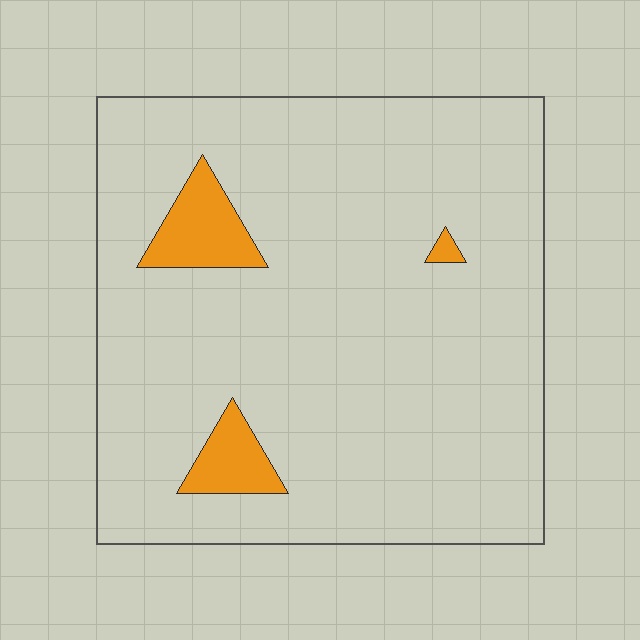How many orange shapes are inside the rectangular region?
3.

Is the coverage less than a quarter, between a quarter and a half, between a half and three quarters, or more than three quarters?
Less than a quarter.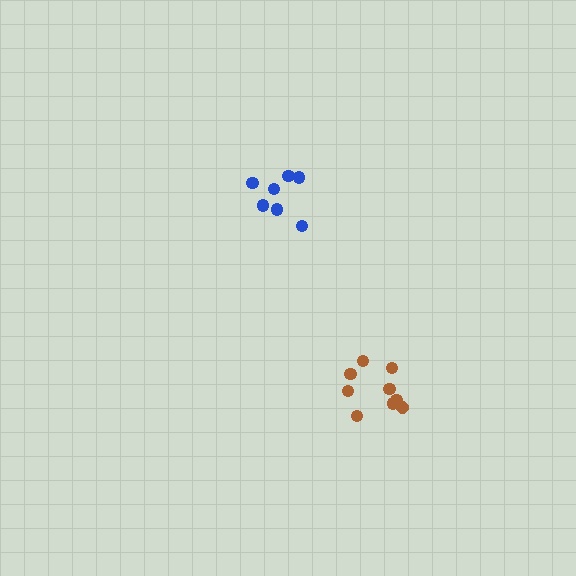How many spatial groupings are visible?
There are 2 spatial groupings.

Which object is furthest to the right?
The brown cluster is rightmost.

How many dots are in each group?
Group 1: 7 dots, Group 2: 9 dots (16 total).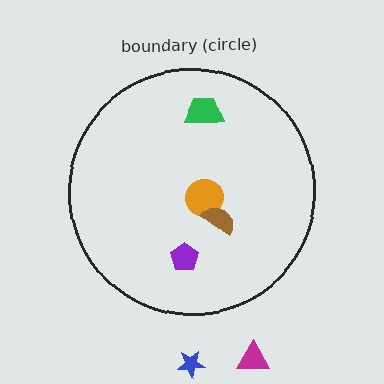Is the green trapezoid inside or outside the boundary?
Inside.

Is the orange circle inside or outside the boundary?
Inside.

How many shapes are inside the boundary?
4 inside, 2 outside.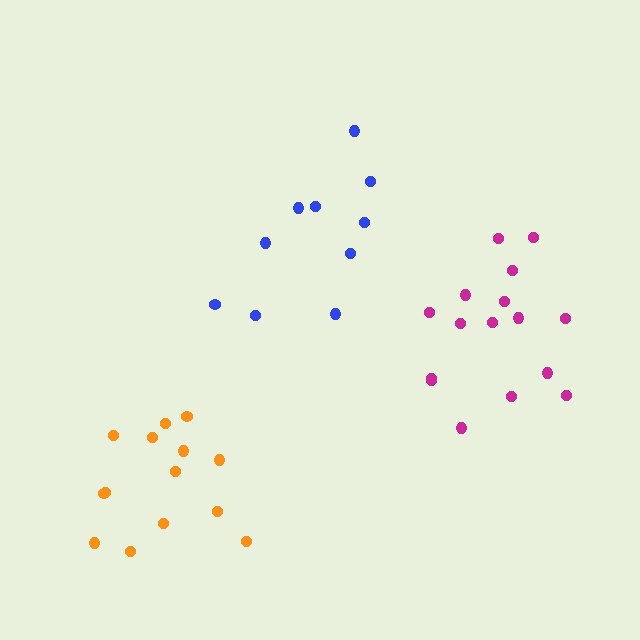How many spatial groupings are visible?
There are 3 spatial groupings.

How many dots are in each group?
Group 1: 10 dots, Group 2: 16 dots, Group 3: 14 dots (40 total).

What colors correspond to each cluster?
The clusters are colored: blue, magenta, orange.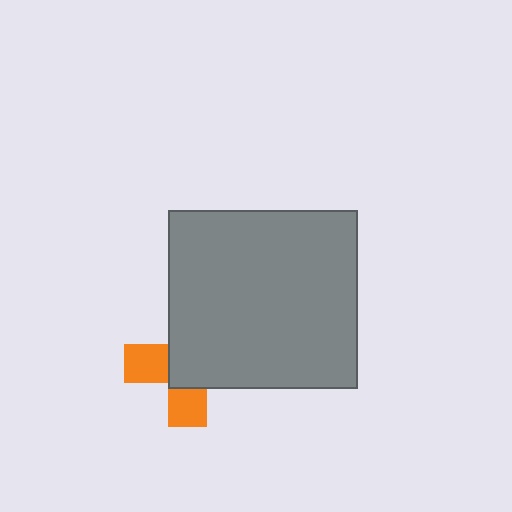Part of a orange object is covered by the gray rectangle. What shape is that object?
It is a cross.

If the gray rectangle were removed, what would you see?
You would see the complete orange cross.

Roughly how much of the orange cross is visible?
A small part of it is visible (roughly 38%).